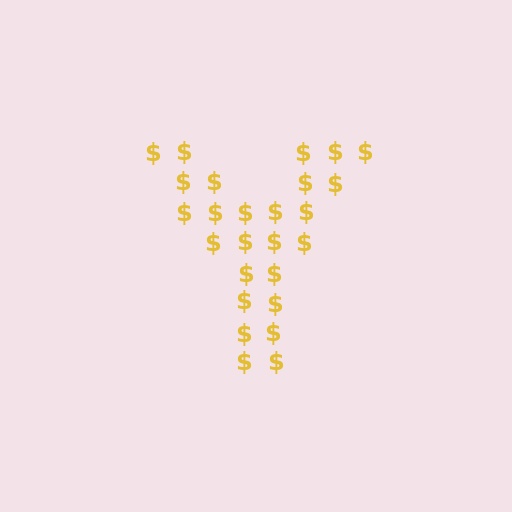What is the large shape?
The large shape is the letter Y.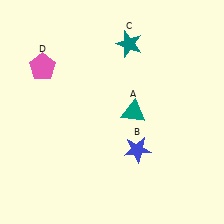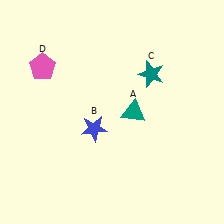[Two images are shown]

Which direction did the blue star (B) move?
The blue star (B) moved left.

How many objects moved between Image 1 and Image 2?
2 objects moved between the two images.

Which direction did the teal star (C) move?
The teal star (C) moved down.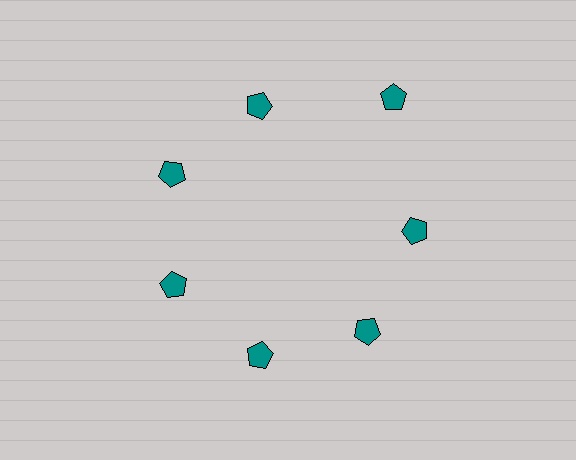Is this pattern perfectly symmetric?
No. The 7 teal pentagons are arranged in a ring, but one element near the 1 o'clock position is pushed outward from the center, breaking the 7-fold rotational symmetry.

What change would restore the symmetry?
The symmetry would be restored by moving it inward, back onto the ring so that all 7 pentagons sit at equal angles and equal distance from the center.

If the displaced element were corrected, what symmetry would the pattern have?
It would have 7-fold rotational symmetry — the pattern would map onto itself every 51 degrees.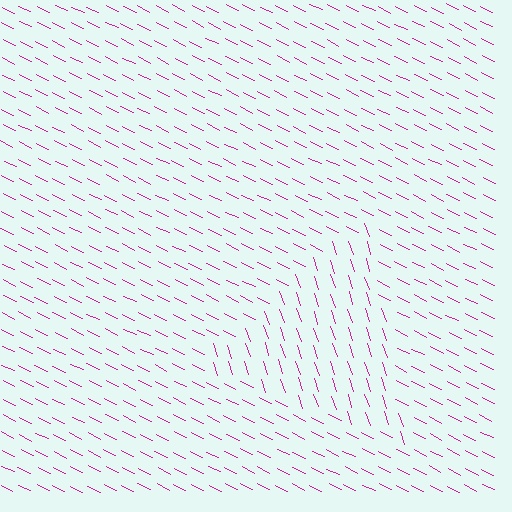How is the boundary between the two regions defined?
The boundary is defined purely by a change in line orientation (approximately 45 degrees difference). All lines are the same color and thickness.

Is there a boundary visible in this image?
Yes, there is a texture boundary formed by a change in line orientation.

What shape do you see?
I see a triangle.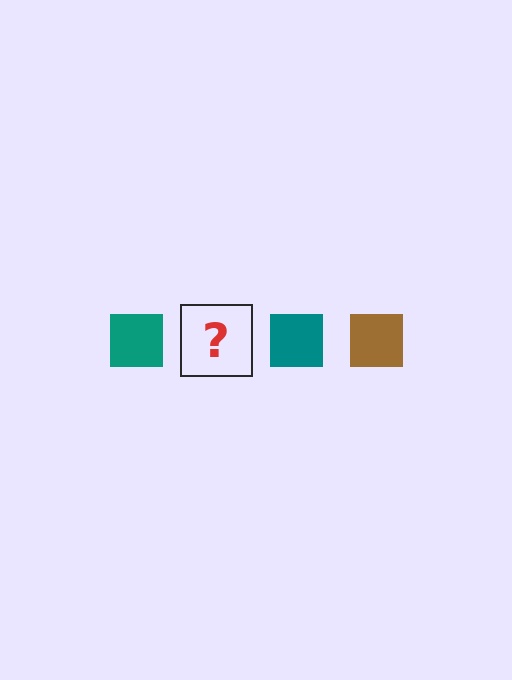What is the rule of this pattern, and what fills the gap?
The rule is that the pattern cycles through teal, brown squares. The gap should be filled with a brown square.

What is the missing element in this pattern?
The missing element is a brown square.